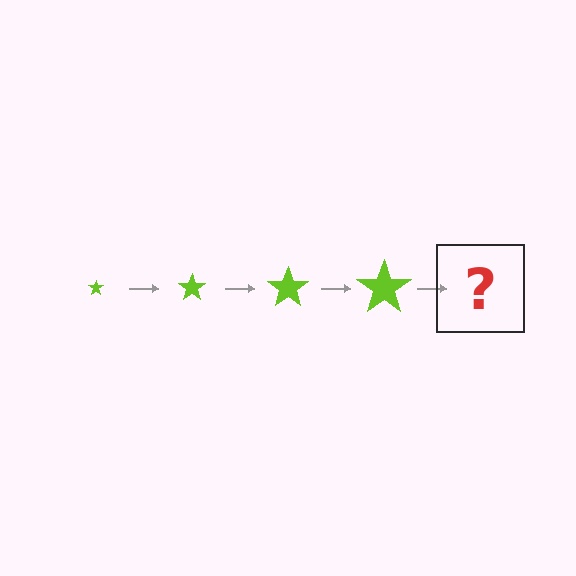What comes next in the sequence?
The next element should be a lime star, larger than the previous one.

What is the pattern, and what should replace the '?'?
The pattern is that the star gets progressively larger each step. The '?' should be a lime star, larger than the previous one.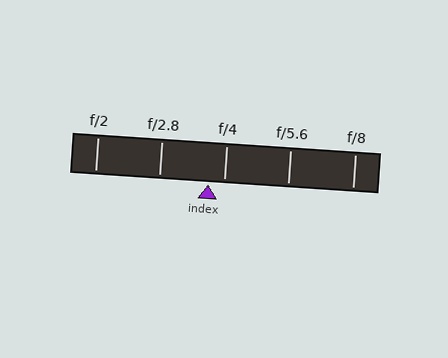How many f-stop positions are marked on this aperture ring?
There are 5 f-stop positions marked.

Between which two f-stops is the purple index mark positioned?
The index mark is between f/2.8 and f/4.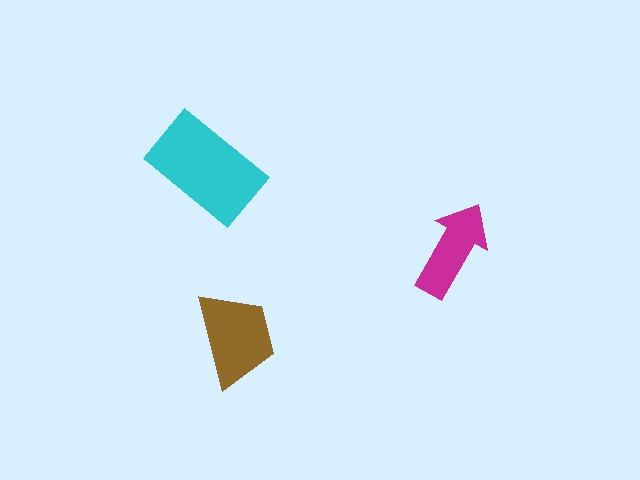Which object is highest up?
The cyan rectangle is topmost.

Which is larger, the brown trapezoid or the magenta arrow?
The brown trapezoid.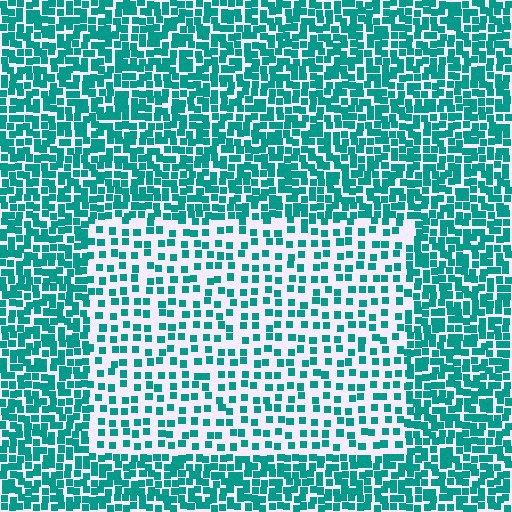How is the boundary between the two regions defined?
The boundary is defined by a change in element density (approximately 2.1x ratio). All elements are the same color, size, and shape.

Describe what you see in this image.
The image contains small teal elements arranged at two different densities. A rectangle-shaped region is visible where the elements are less densely packed than the surrounding area.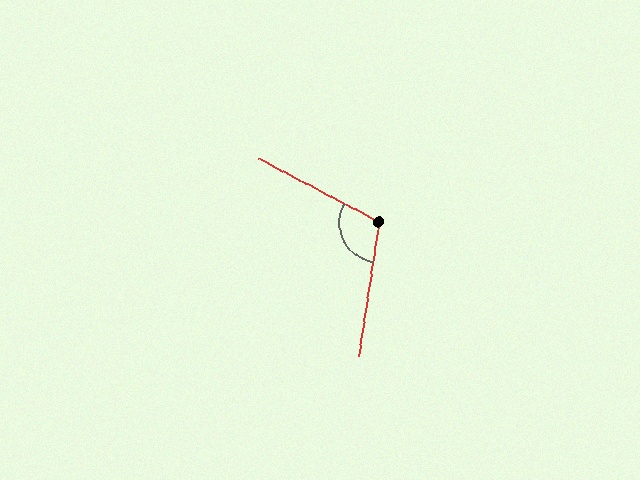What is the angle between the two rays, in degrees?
Approximately 109 degrees.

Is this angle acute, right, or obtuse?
It is obtuse.